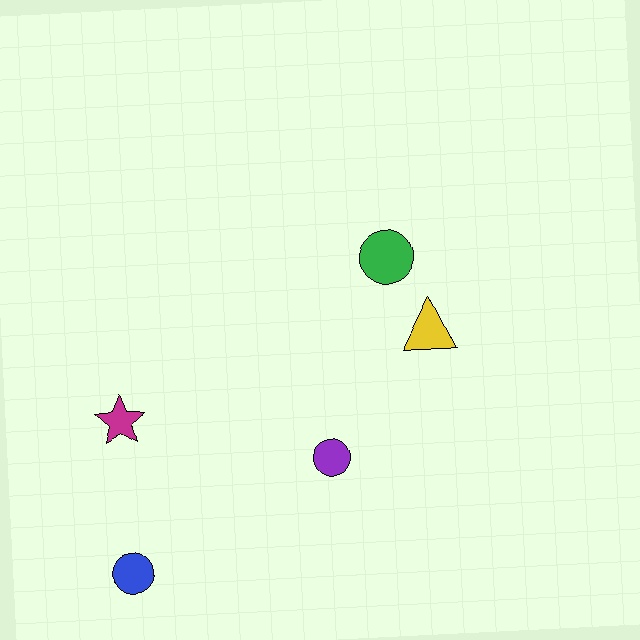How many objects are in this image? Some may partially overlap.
There are 5 objects.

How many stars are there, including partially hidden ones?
There is 1 star.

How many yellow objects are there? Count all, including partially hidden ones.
There is 1 yellow object.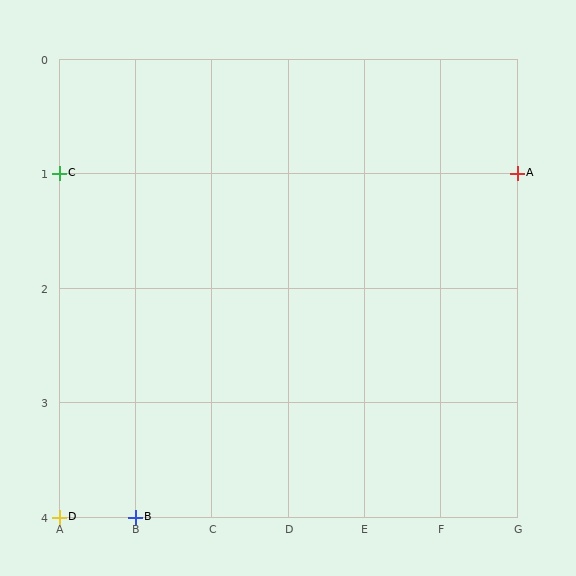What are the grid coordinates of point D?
Point D is at grid coordinates (A, 4).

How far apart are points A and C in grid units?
Points A and C are 6 columns apart.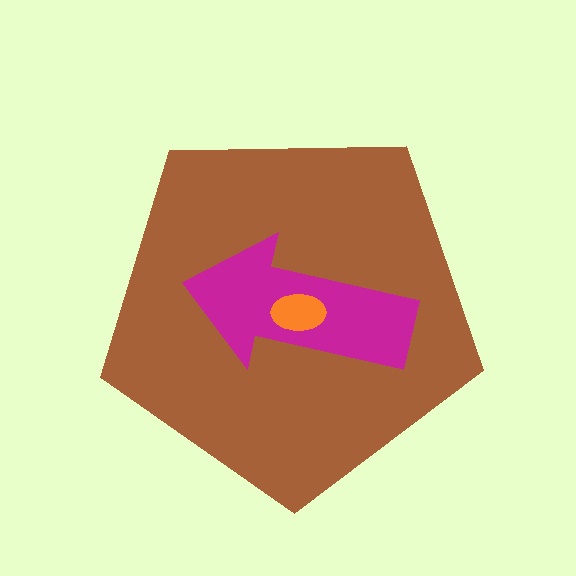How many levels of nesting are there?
3.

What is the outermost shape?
The brown pentagon.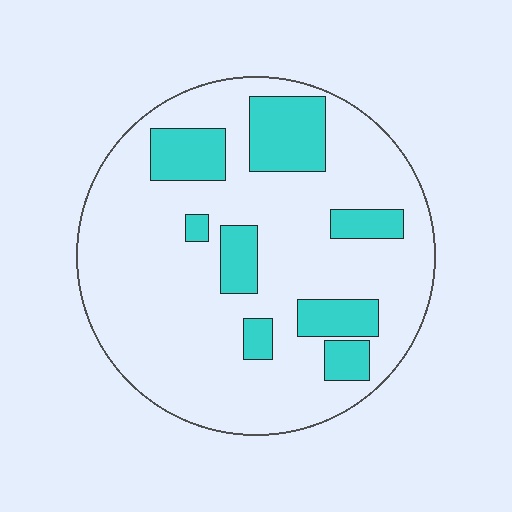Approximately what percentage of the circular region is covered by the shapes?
Approximately 20%.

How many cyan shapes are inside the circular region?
8.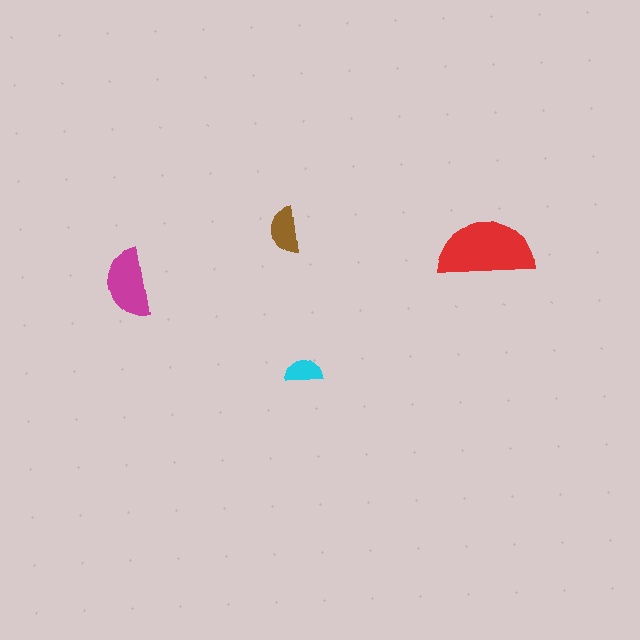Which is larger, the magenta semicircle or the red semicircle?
The red one.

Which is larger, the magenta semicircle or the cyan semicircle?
The magenta one.